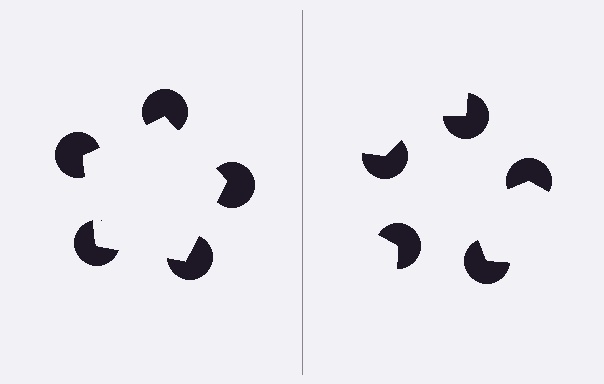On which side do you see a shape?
An illusory pentagon appears on the left side. On the right side the wedge cuts are rotated, so no coherent shape forms.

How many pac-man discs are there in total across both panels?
10 — 5 on each side.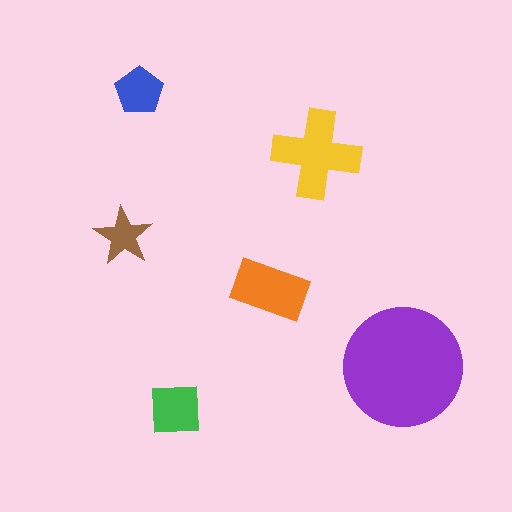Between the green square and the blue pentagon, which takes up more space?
The green square.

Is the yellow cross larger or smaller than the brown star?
Larger.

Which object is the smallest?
The brown star.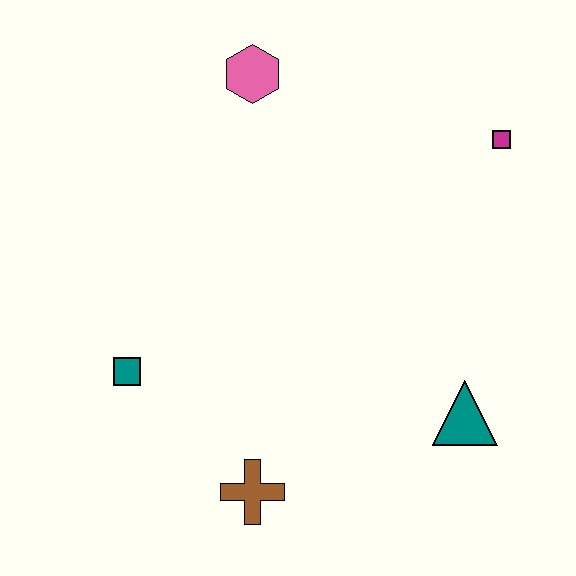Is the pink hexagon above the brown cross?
Yes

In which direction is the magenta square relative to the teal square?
The magenta square is to the right of the teal square.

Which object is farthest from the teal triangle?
The pink hexagon is farthest from the teal triangle.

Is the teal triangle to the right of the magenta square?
No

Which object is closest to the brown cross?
The teal square is closest to the brown cross.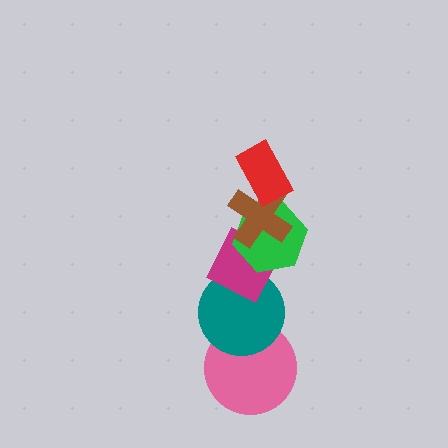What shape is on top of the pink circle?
The teal circle is on top of the pink circle.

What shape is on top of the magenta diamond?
The green hexagon is on top of the magenta diamond.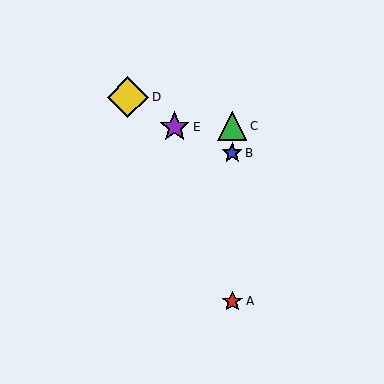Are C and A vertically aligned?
Yes, both are at x≈232.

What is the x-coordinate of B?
Object B is at x≈232.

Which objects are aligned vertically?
Objects A, B, C are aligned vertically.